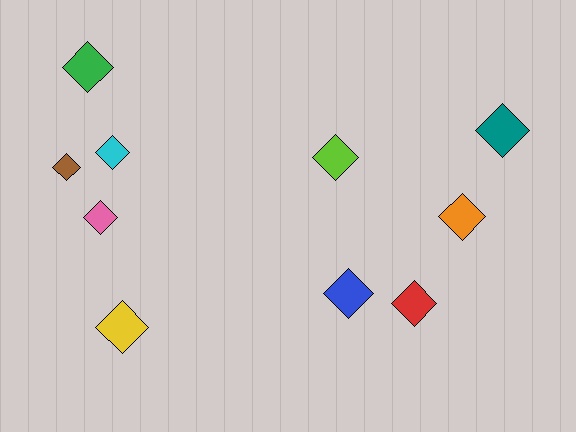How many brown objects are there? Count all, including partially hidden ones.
There is 1 brown object.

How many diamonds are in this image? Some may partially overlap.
There are 10 diamonds.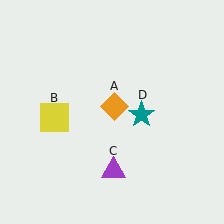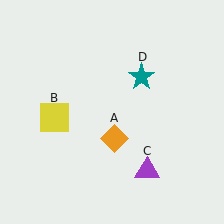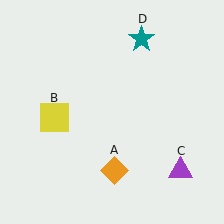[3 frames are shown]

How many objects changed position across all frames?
3 objects changed position: orange diamond (object A), purple triangle (object C), teal star (object D).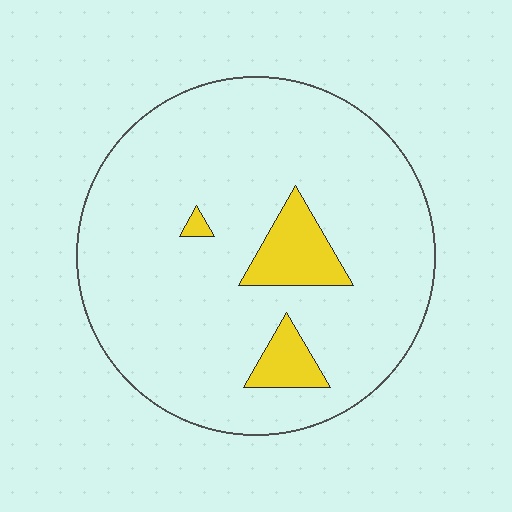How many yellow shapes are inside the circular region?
3.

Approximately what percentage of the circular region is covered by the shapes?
Approximately 10%.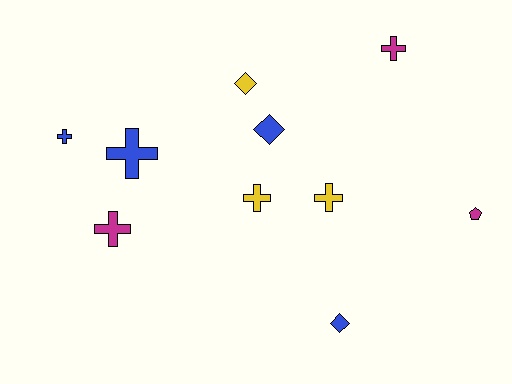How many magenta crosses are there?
There are 2 magenta crosses.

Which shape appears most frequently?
Cross, with 6 objects.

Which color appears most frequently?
Blue, with 4 objects.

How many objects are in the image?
There are 10 objects.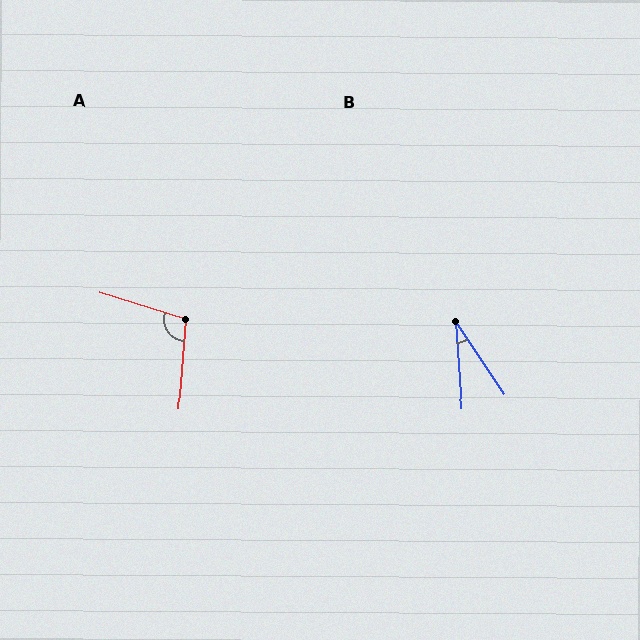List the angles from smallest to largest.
B (30°), A (103°).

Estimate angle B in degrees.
Approximately 30 degrees.